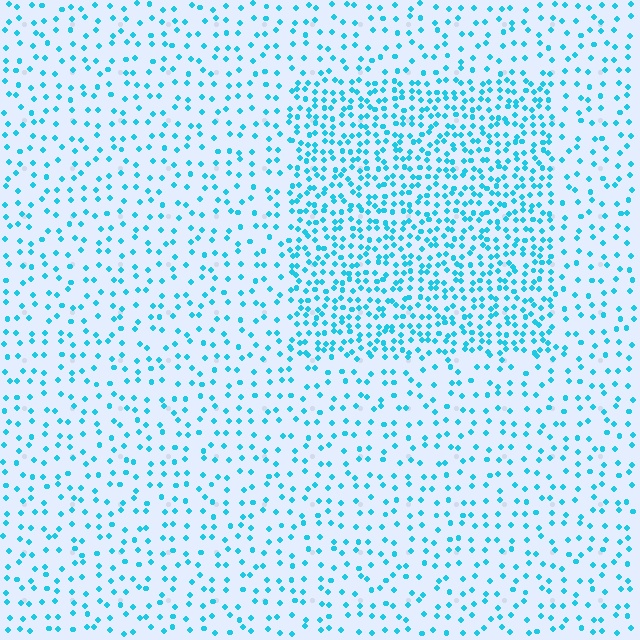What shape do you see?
I see a rectangle.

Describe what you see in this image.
The image contains small cyan elements arranged at two different densities. A rectangle-shaped region is visible where the elements are more densely packed than the surrounding area.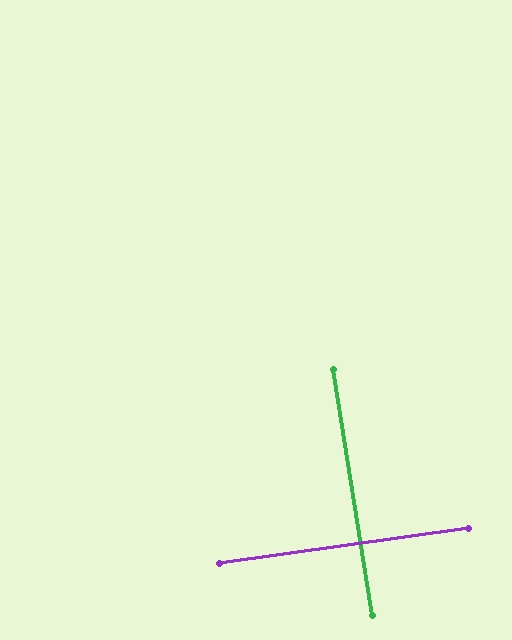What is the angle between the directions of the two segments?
Approximately 89 degrees.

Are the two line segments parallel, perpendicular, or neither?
Perpendicular — they meet at approximately 89°.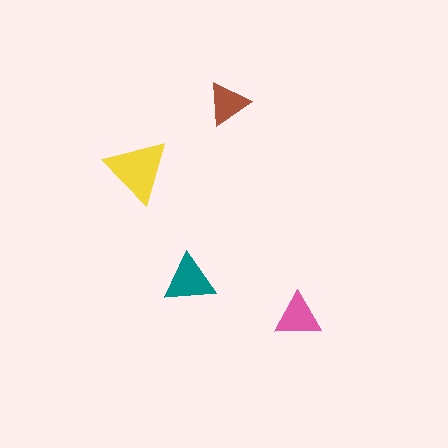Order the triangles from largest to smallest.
the yellow one, the teal one, the pink one, the brown one.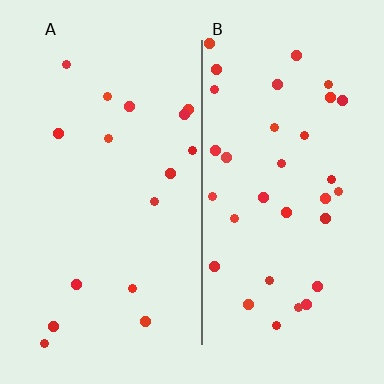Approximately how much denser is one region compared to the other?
Approximately 2.1× — region B over region A.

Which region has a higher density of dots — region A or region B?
B (the right).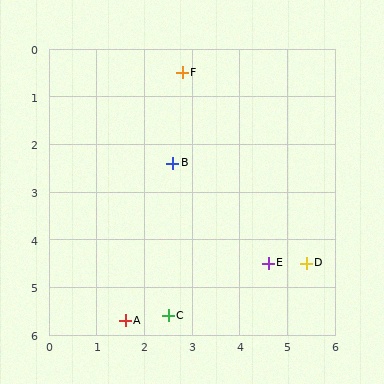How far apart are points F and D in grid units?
Points F and D are about 4.8 grid units apart.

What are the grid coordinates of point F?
Point F is at approximately (2.8, 0.5).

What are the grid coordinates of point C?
Point C is at approximately (2.5, 5.6).